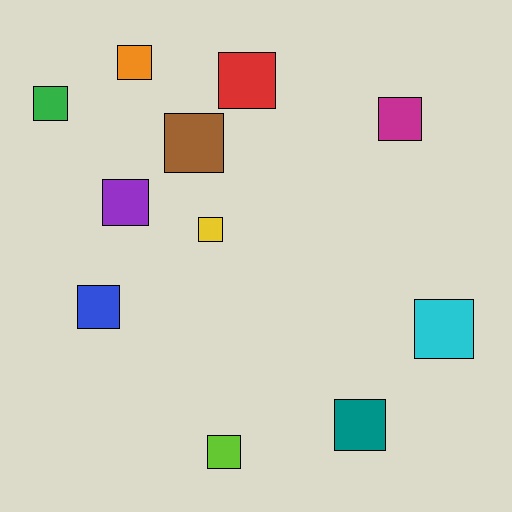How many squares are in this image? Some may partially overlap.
There are 11 squares.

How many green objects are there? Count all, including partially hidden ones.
There is 1 green object.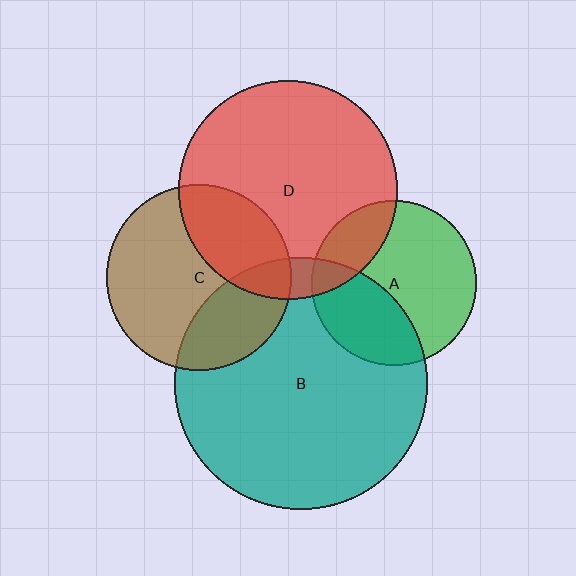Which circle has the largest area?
Circle B (teal).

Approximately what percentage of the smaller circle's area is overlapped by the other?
Approximately 20%.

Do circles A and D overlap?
Yes.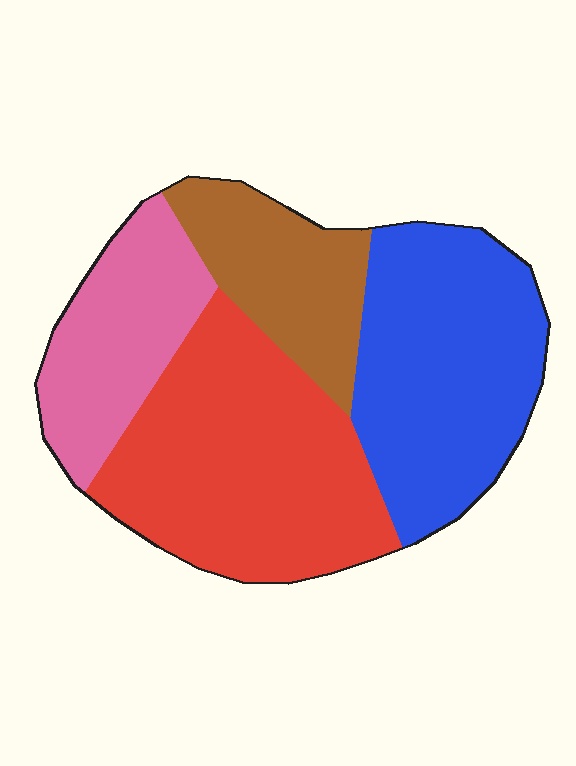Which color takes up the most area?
Red, at roughly 35%.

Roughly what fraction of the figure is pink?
Pink covers around 20% of the figure.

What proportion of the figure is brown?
Brown covers around 15% of the figure.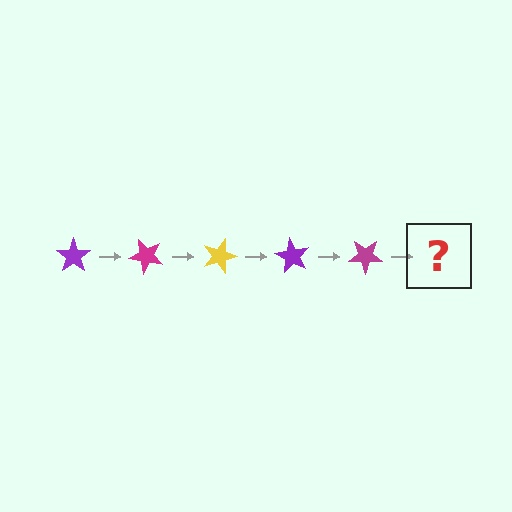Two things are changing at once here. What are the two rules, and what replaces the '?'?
The two rules are that it rotates 45 degrees each step and the color cycles through purple, magenta, and yellow. The '?' should be a yellow star, rotated 225 degrees from the start.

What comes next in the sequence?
The next element should be a yellow star, rotated 225 degrees from the start.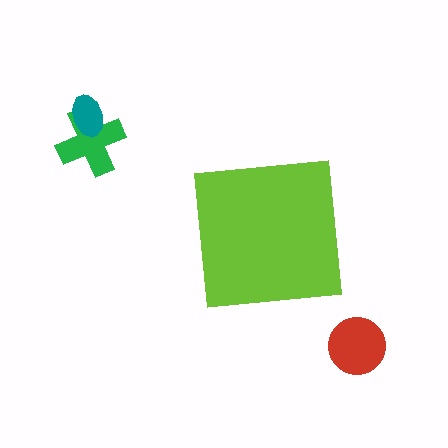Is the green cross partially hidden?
No, the green cross is fully visible.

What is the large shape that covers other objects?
A lime square.